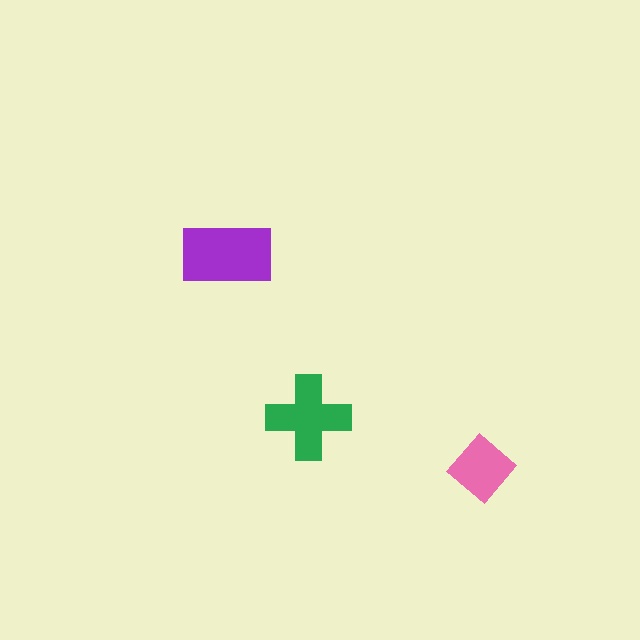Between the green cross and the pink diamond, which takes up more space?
The green cross.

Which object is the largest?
The purple rectangle.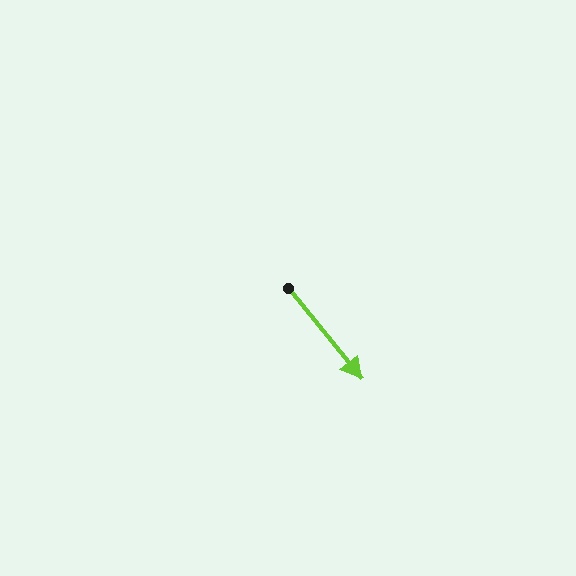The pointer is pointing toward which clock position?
Roughly 5 o'clock.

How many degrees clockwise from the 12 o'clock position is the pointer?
Approximately 141 degrees.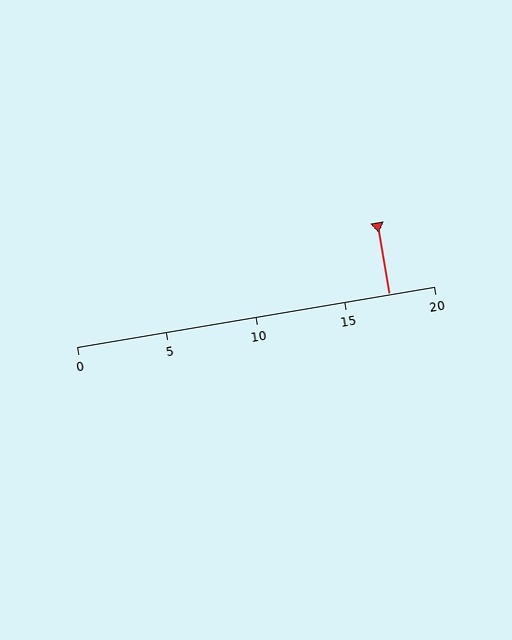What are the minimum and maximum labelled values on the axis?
The axis runs from 0 to 20.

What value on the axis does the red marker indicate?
The marker indicates approximately 17.5.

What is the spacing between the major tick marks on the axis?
The major ticks are spaced 5 apart.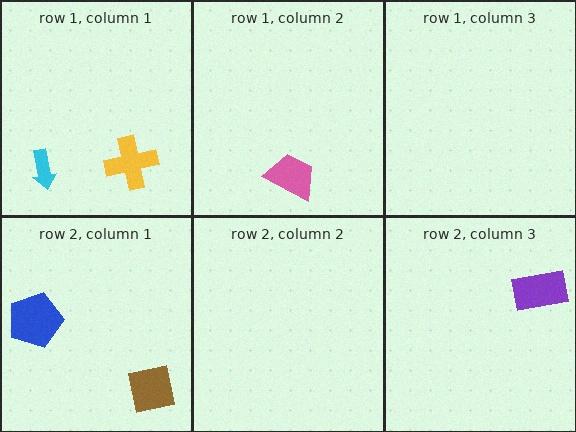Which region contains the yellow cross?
The row 1, column 1 region.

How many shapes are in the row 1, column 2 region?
1.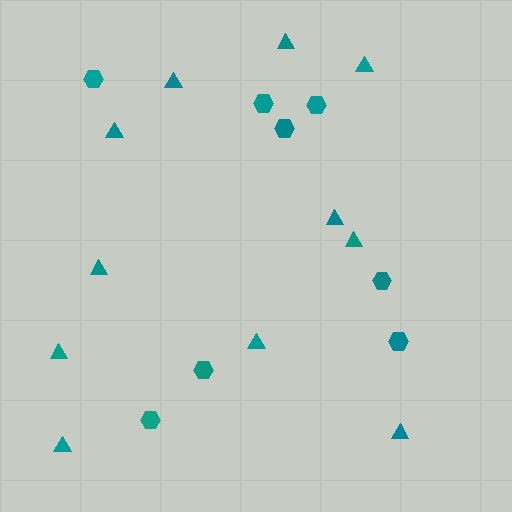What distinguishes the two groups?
There are 2 groups: one group of triangles (11) and one group of hexagons (8).